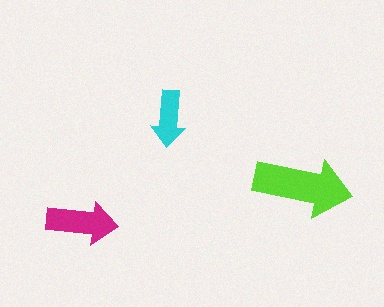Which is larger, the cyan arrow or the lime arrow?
The lime one.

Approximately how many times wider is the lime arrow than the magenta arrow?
About 1.5 times wider.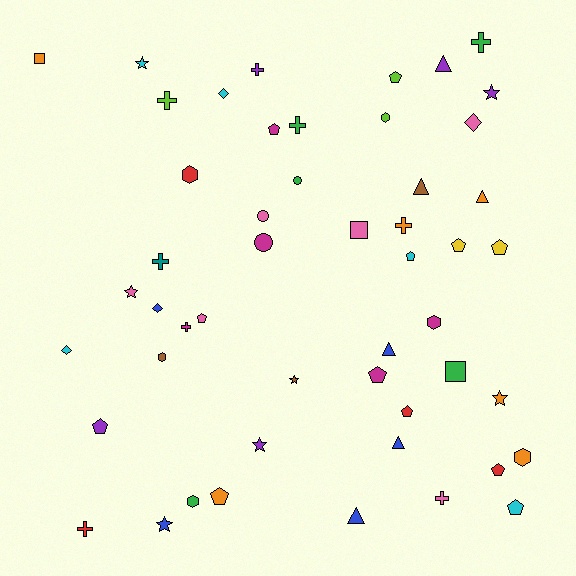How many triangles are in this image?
There are 6 triangles.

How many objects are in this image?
There are 50 objects.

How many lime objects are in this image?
There are 3 lime objects.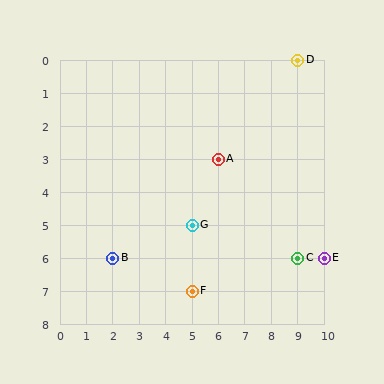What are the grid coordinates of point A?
Point A is at grid coordinates (6, 3).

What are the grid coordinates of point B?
Point B is at grid coordinates (2, 6).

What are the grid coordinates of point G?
Point G is at grid coordinates (5, 5).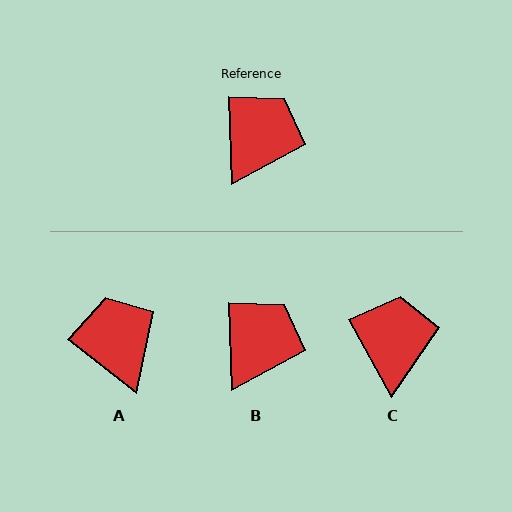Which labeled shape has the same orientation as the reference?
B.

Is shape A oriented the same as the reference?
No, it is off by about 50 degrees.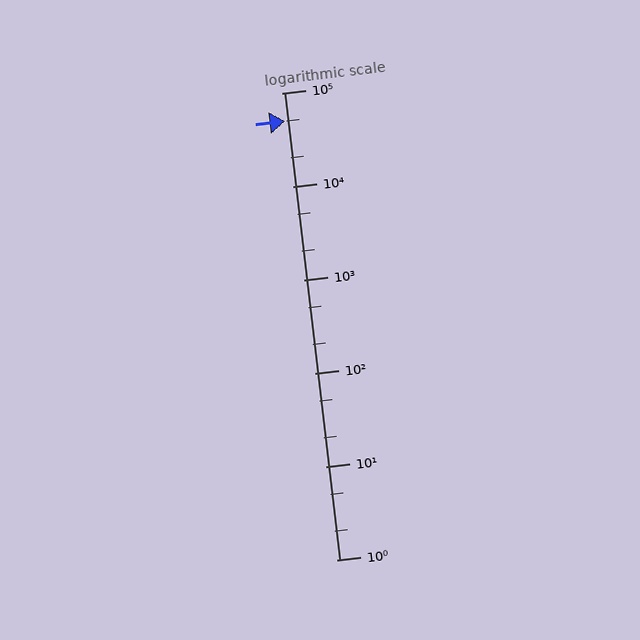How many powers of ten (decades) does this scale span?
The scale spans 5 decades, from 1 to 100000.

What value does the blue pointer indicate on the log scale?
The pointer indicates approximately 50000.